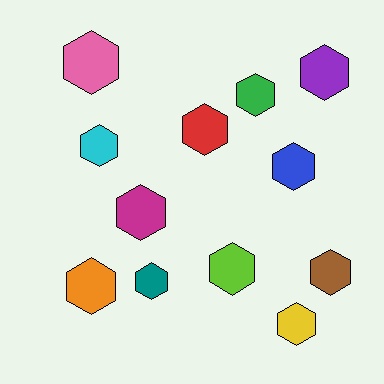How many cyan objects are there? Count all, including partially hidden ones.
There is 1 cyan object.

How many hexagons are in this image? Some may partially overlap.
There are 12 hexagons.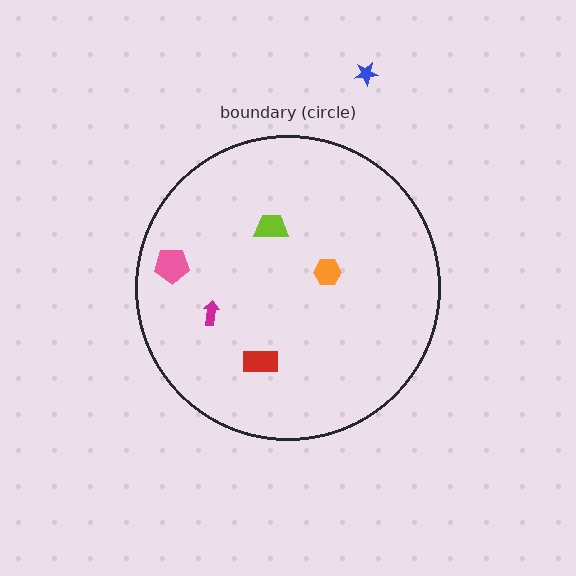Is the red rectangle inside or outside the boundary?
Inside.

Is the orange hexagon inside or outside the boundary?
Inside.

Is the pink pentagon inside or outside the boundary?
Inside.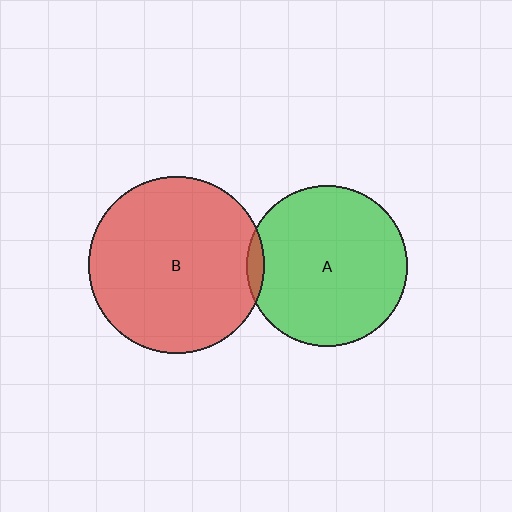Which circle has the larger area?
Circle B (red).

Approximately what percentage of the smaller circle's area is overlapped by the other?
Approximately 5%.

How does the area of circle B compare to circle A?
Approximately 1.2 times.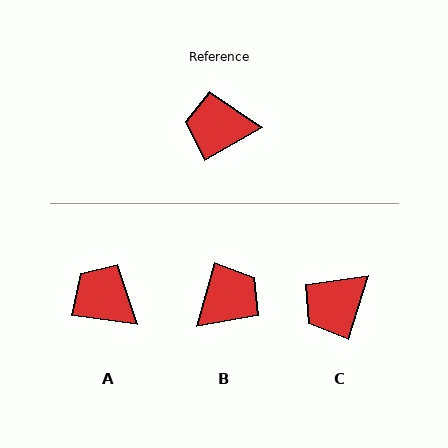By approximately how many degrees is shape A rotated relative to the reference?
Approximately 37 degrees clockwise.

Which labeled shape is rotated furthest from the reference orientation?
B, about 135 degrees away.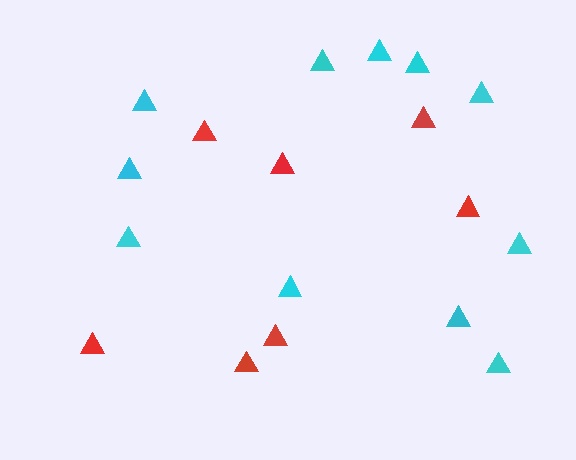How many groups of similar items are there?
There are 2 groups: one group of red triangles (7) and one group of cyan triangles (11).